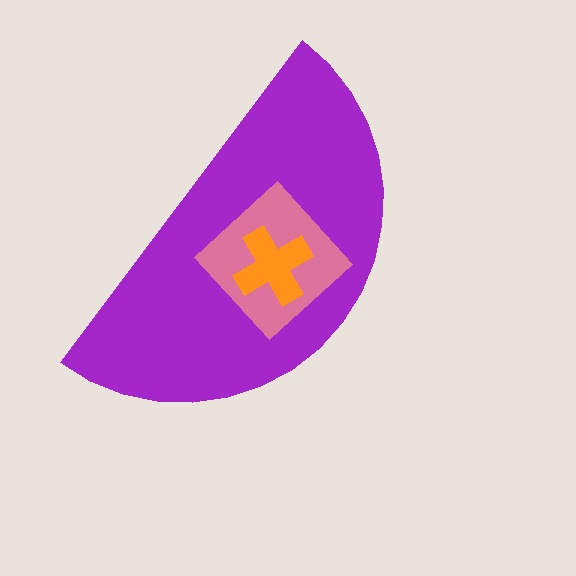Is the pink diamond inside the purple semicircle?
Yes.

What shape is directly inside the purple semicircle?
The pink diamond.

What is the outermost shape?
The purple semicircle.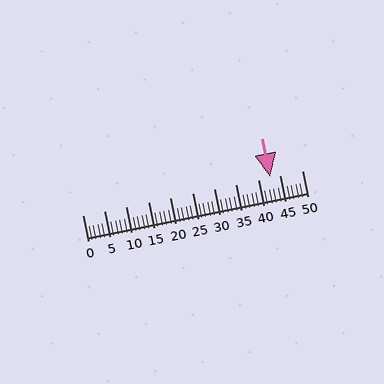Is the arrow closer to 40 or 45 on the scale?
The arrow is closer to 45.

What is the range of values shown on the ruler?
The ruler shows values from 0 to 50.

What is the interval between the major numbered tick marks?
The major tick marks are spaced 5 units apart.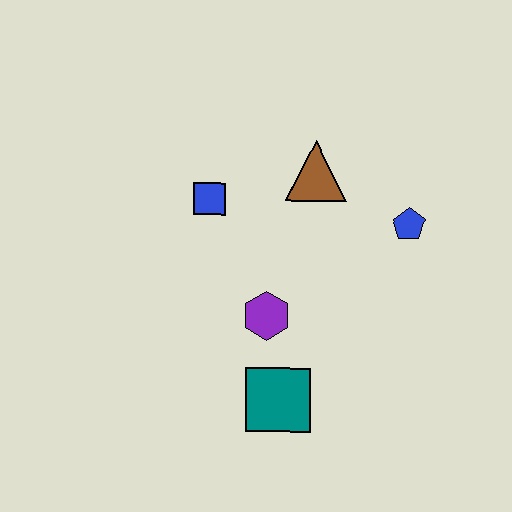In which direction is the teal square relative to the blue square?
The teal square is below the blue square.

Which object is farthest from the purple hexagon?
The blue pentagon is farthest from the purple hexagon.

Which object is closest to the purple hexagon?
The teal square is closest to the purple hexagon.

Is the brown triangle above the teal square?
Yes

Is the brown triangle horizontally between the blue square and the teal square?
No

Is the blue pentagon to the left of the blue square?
No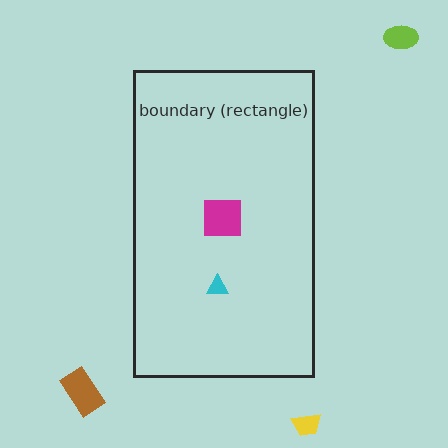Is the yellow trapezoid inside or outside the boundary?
Outside.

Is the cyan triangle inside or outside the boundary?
Inside.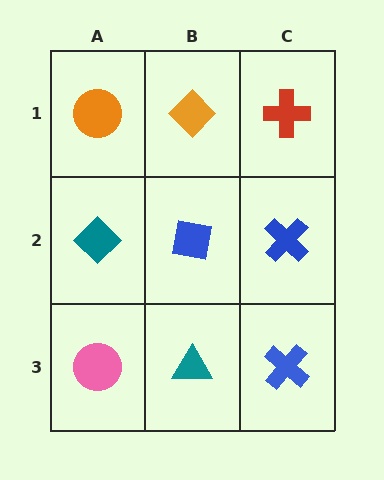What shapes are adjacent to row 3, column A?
A teal diamond (row 2, column A), a teal triangle (row 3, column B).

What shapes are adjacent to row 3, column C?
A blue cross (row 2, column C), a teal triangle (row 3, column B).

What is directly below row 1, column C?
A blue cross.